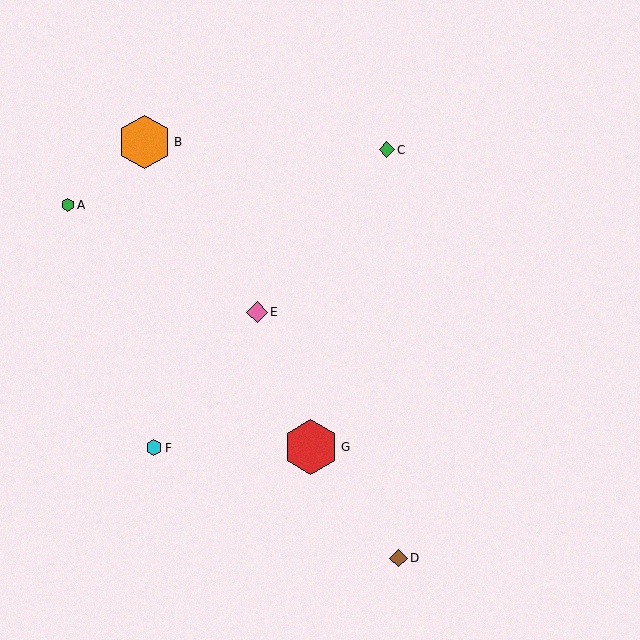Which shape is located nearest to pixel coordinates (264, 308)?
The pink diamond (labeled E) at (257, 312) is nearest to that location.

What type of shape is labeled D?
Shape D is a brown diamond.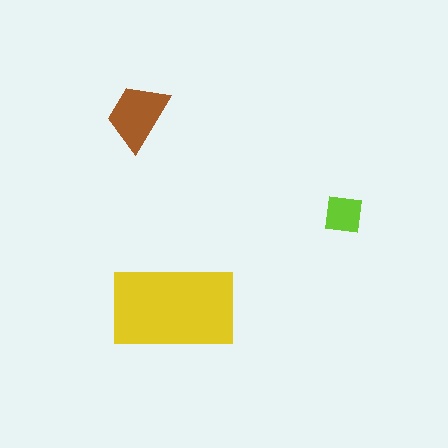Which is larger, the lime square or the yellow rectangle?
The yellow rectangle.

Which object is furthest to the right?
The lime square is rightmost.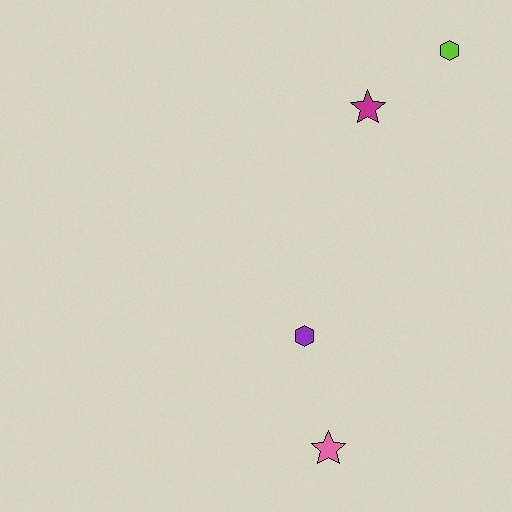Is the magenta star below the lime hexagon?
Yes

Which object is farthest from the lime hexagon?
The pink star is farthest from the lime hexagon.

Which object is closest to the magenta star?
The lime hexagon is closest to the magenta star.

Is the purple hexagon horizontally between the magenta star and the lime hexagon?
No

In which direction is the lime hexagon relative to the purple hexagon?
The lime hexagon is above the purple hexagon.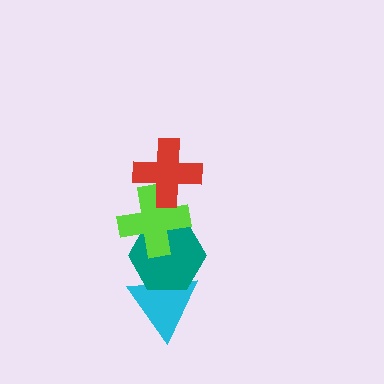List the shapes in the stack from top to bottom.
From top to bottom: the red cross, the lime cross, the teal hexagon, the cyan triangle.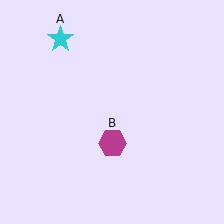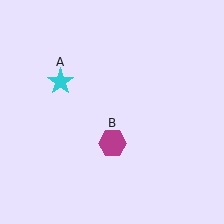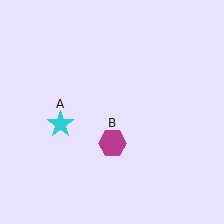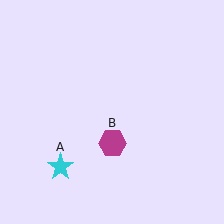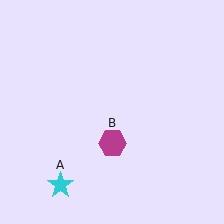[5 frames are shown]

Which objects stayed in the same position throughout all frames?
Magenta hexagon (object B) remained stationary.